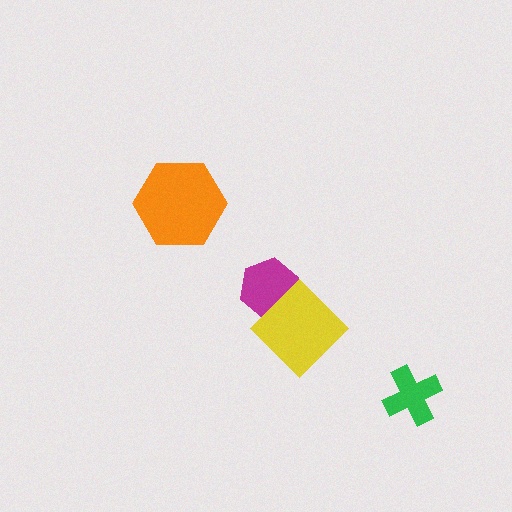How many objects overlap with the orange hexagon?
0 objects overlap with the orange hexagon.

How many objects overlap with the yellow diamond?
1 object overlaps with the yellow diamond.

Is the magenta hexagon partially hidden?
Yes, it is partially covered by another shape.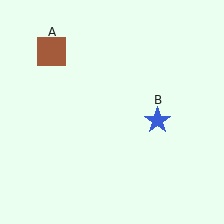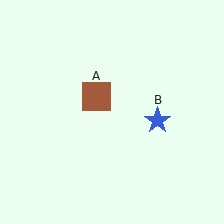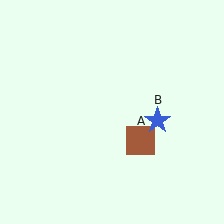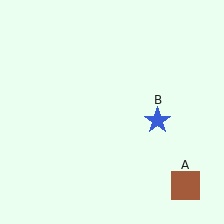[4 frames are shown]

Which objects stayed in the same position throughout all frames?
Blue star (object B) remained stationary.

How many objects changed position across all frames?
1 object changed position: brown square (object A).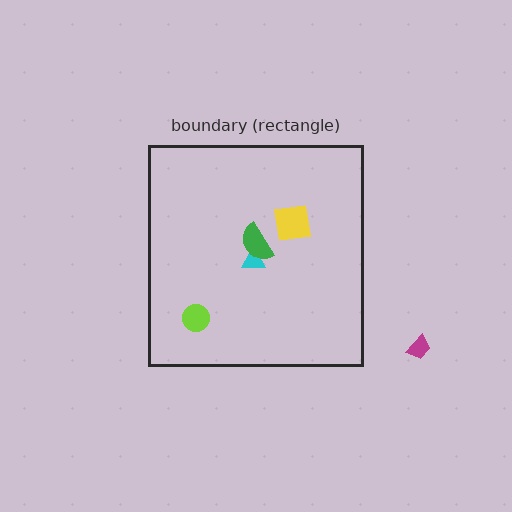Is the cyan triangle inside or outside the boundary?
Inside.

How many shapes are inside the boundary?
4 inside, 1 outside.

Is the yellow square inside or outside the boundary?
Inside.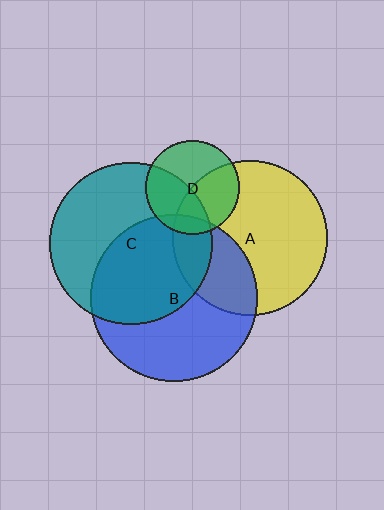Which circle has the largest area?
Circle B (blue).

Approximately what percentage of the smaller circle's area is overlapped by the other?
Approximately 30%.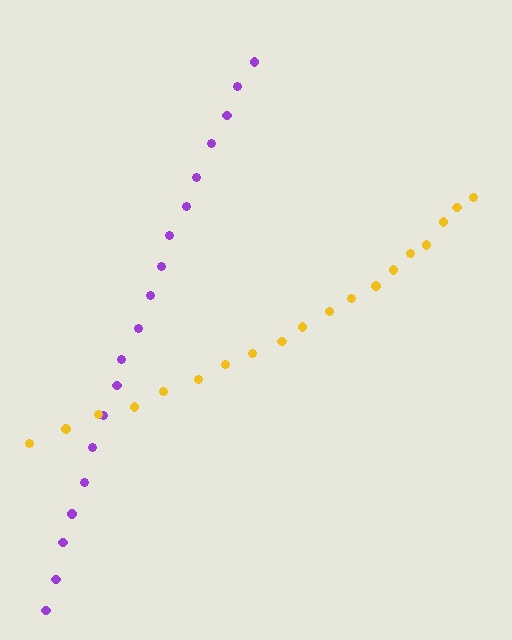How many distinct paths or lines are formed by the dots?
There are 2 distinct paths.